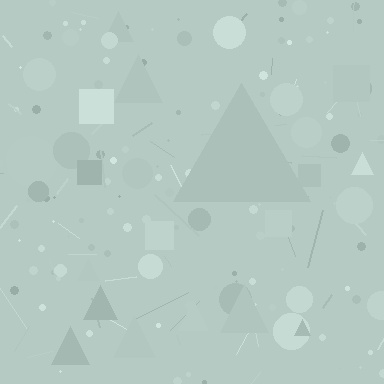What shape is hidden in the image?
A triangle is hidden in the image.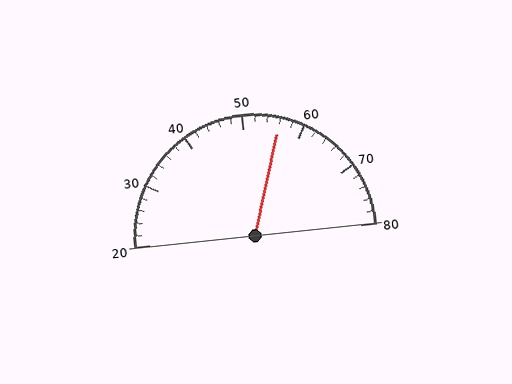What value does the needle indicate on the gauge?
The needle indicates approximately 56.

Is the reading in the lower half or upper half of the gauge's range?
The reading is in the upper half of the range (20 to 80).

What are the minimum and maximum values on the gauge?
The gauge ranges from 20 to 80.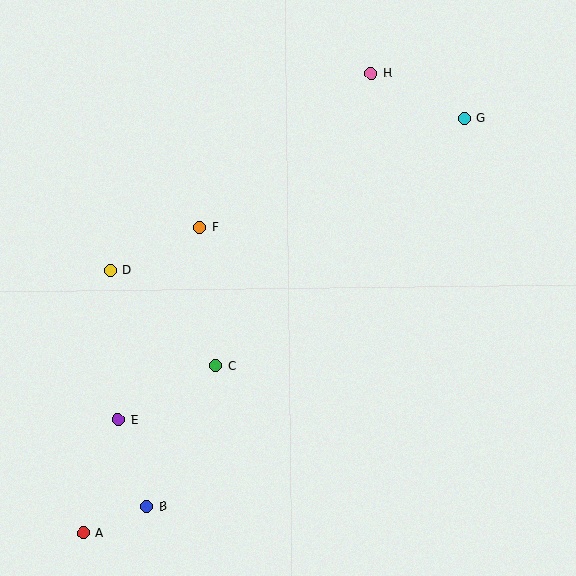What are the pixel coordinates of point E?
Point E is at (118, 420).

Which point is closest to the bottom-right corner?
Point C is closest to the bottom-right corner.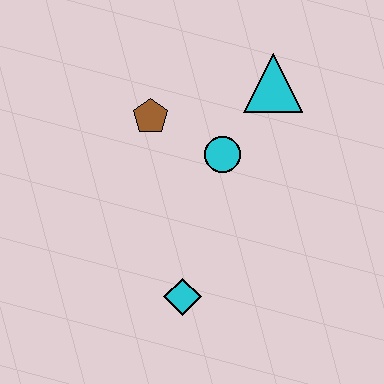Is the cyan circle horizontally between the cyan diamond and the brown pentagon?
No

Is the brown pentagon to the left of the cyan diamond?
Yes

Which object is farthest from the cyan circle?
The cyan diamond is farthest from the cyan circle.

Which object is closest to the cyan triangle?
The cyan circle is closest to the cyan triangle.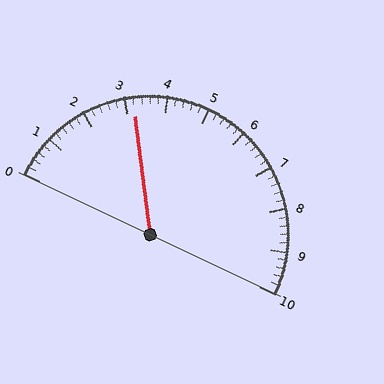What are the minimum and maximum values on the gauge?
The gauge ranges from 0 to 10.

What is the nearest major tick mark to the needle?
The nearest major tick mark is 3.